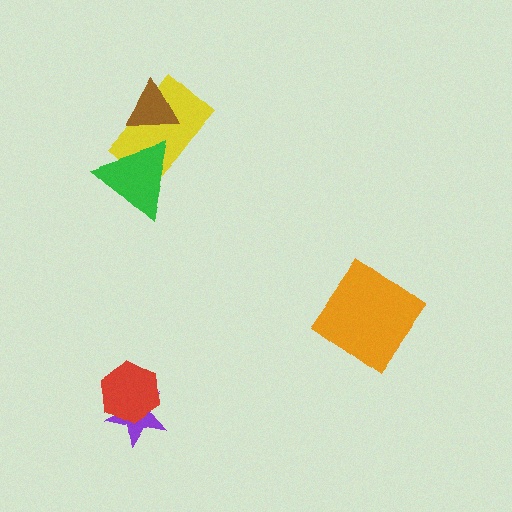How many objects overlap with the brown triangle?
1 object overlaps with the brown triangle.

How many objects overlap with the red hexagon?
1 object overlaps with the red hexagon.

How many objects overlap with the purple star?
1 object overlaps with the purple star.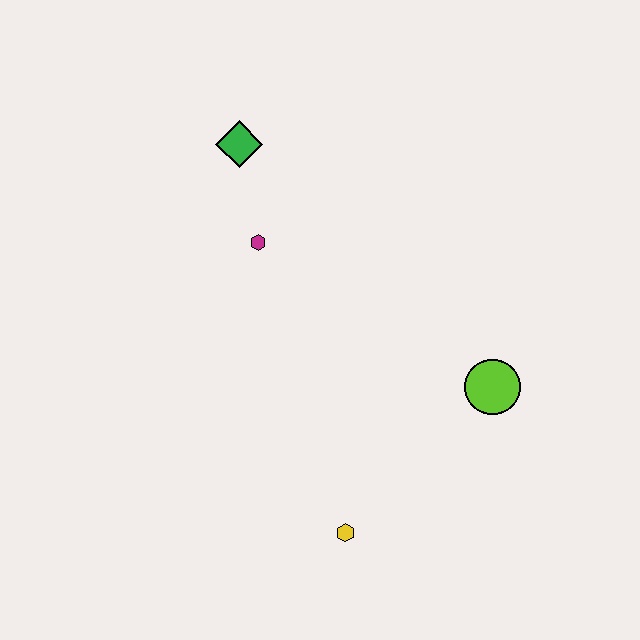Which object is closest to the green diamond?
The magenta hexagon is closest to the green diamond.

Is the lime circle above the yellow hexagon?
Yes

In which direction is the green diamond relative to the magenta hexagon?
The green diamond is above the magenta hexagon.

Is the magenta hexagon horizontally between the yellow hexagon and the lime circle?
No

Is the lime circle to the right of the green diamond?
Yes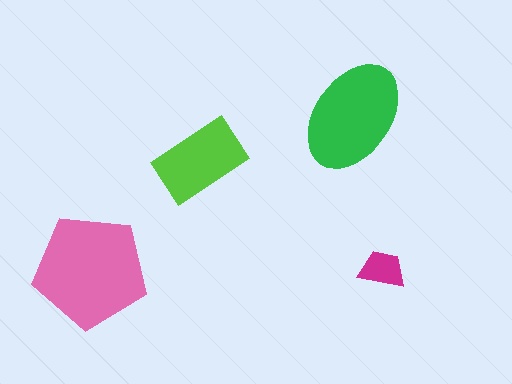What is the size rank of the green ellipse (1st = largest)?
2nd.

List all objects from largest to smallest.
The pink pentagon, the green ellipse, the lime rectangle, the magenta trapezoid.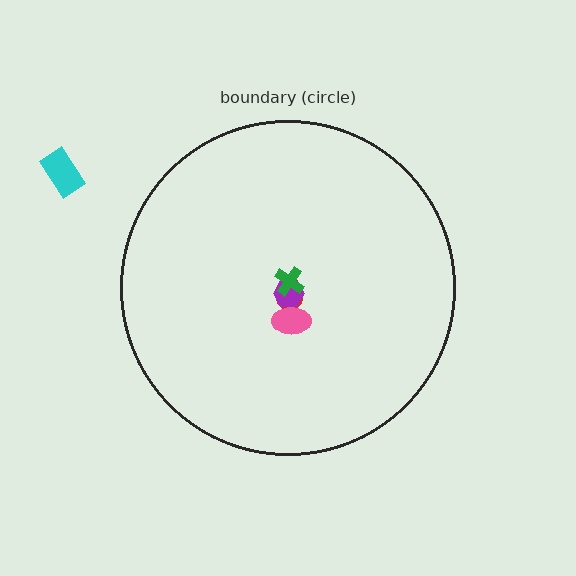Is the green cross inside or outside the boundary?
Inside.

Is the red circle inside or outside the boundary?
Inside.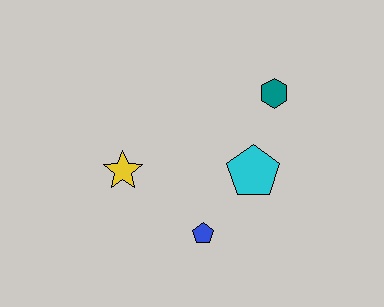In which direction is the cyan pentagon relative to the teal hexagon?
The cyan pentagon is below the teal hexagon.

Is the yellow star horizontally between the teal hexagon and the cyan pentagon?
No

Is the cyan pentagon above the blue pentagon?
Yes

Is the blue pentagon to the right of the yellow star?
Yes